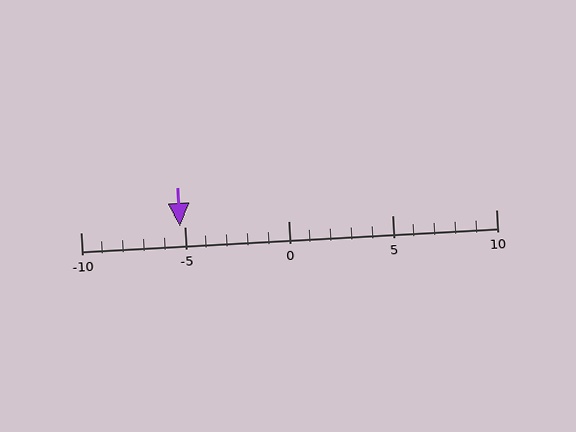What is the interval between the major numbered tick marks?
The major tick marks are spaced 5 units apart.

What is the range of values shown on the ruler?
The ruler shows values from -10 to 10.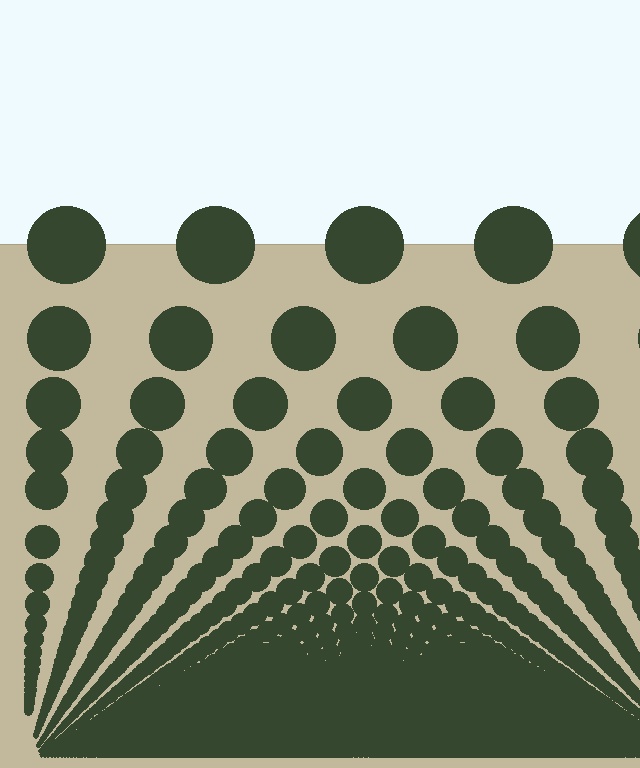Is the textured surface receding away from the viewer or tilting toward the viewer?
The surface appears to tilt toward the viewer. Texture elements get larger and sparser toward the top.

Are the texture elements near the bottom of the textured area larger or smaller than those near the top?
Smaller. The gradient is inverted — elements near the bottom are smaller and denser.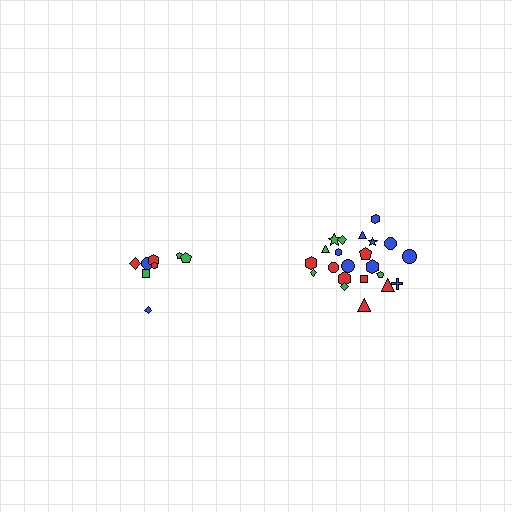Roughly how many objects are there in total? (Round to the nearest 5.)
Roughly 30 objects in total.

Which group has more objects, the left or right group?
The right group.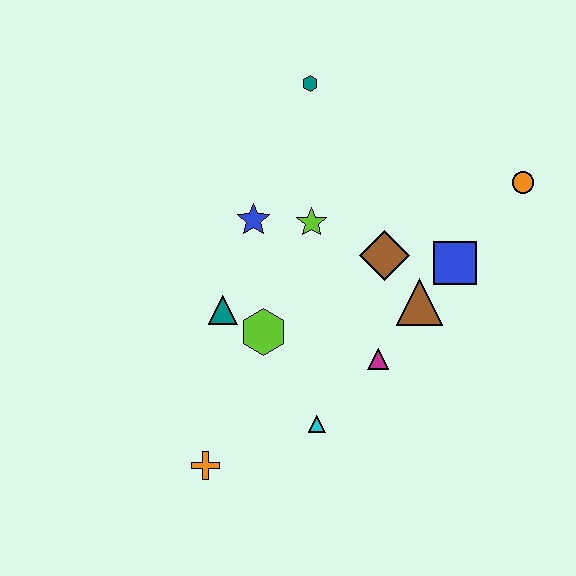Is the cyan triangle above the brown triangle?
No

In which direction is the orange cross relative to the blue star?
The orange cross is below the blue star.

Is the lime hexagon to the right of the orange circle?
No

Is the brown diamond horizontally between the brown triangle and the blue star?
Yes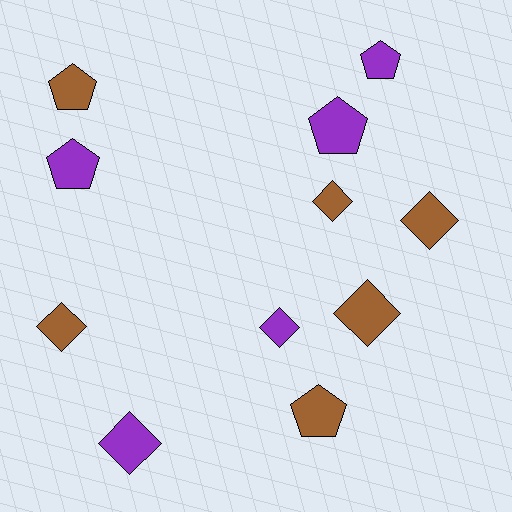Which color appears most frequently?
Brown, with 6 objects.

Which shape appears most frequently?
Diamond, with 6 objects.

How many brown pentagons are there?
There are 2 brown pentagons.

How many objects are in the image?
There are 11 objects.